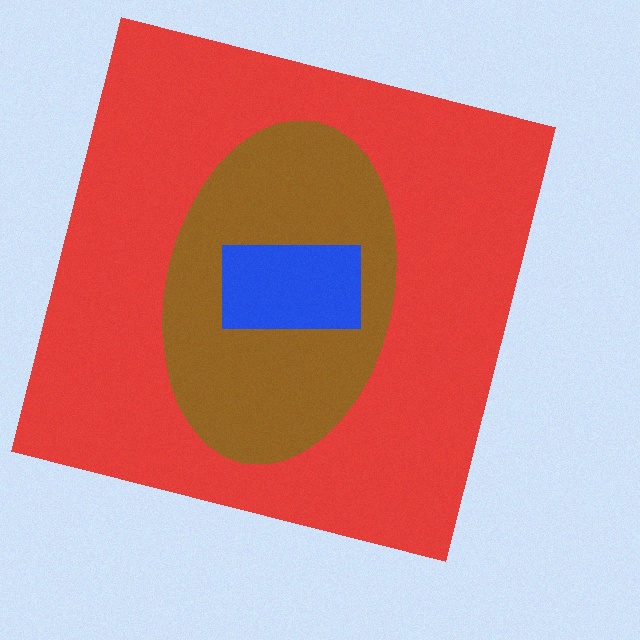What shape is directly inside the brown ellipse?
The blue rectangle.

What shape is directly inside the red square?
The brown ellipse.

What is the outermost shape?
The red square.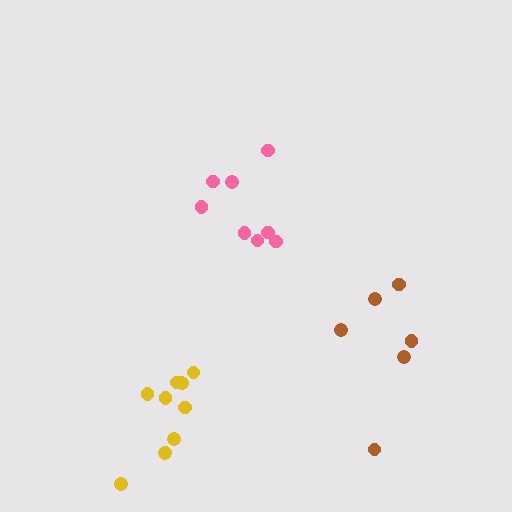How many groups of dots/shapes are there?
There are 3 groups.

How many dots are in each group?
Group 1: 8 dots, Group 2: 10 dots, Group 3: 6 dots (24 total).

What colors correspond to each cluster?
The clusters are colored: pink, yellow, brown.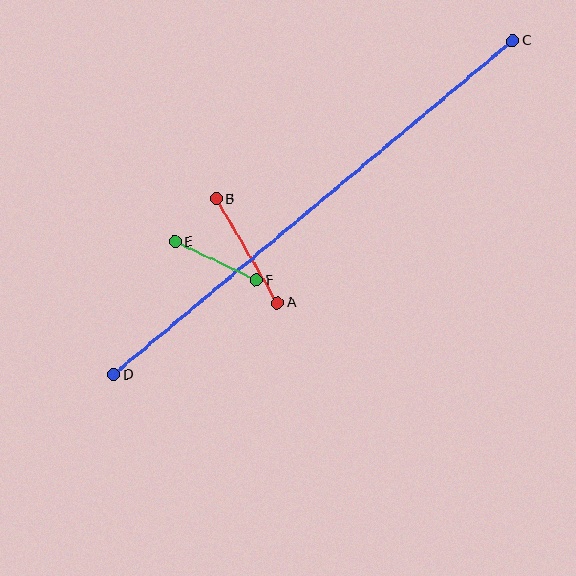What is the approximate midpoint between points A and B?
The midpoint is at approximately (247, 251) pixels.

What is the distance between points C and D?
The distance is approximately 520 pixels.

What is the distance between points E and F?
The distance is approximately 90 pixels.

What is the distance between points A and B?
The distance is approximately 120 pixels.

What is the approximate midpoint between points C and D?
The midpoint is at approximately (313, 208) pixels.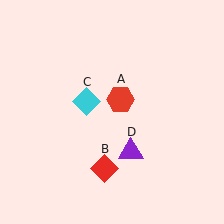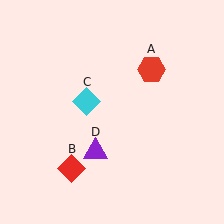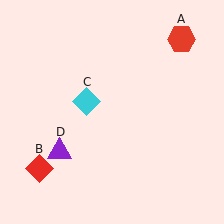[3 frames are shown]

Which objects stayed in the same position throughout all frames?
Cyan diamond (object C) remained stationary.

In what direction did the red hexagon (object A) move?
The red hexagon (object A) moved up and to the right.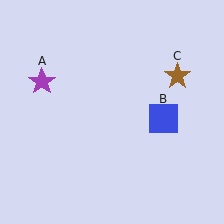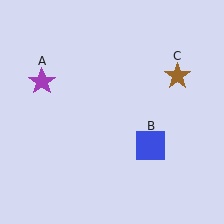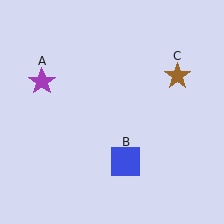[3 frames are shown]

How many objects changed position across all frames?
1 object changed position: blue square (object B).